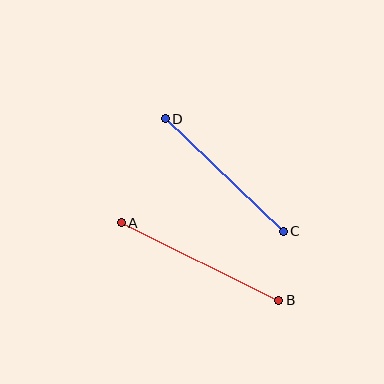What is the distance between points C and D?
The distance is approximately 163 pixels.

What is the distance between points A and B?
The distance is approximately 175 pixels.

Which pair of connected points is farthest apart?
Points A and B are farthest apart.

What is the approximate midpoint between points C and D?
The midpoint is at approximately (224, 175) pixels.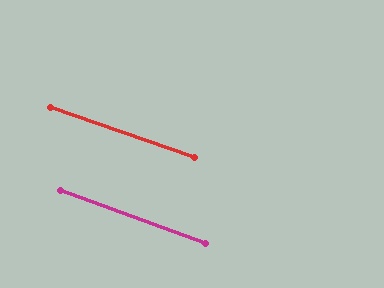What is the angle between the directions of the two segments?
Approximately 1 degree.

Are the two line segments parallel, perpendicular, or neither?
Parallel — their directions differ by only 1.1°.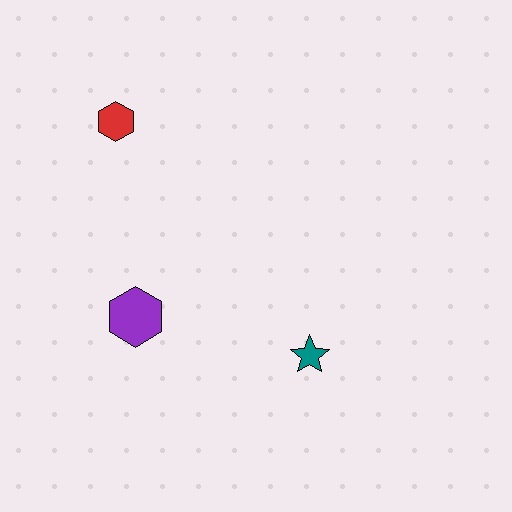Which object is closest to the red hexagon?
The purple hexagon is closest to the red hexagon.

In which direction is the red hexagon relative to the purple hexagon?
The red hexagon is above the purple hexagon.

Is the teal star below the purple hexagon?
Yes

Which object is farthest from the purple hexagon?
The red hexagon is farthest from the purple hexagon.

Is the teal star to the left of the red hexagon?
No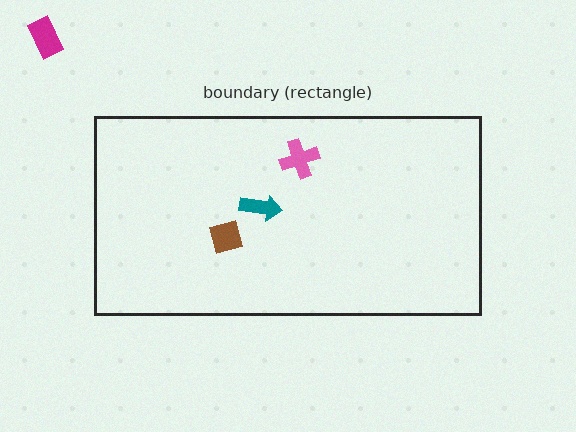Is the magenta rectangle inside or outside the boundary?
Outside.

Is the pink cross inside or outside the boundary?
Inside.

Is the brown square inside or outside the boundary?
Inside.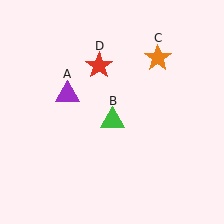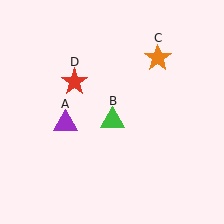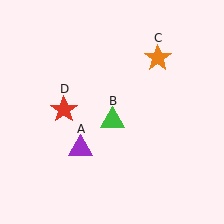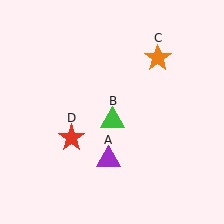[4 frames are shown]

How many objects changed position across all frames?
2 objects changed position: purple triangle (object A), red star (object D).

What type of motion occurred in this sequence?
The purple triangle (object A), red star (object D) rotated counterclockwise around the center of the scene.